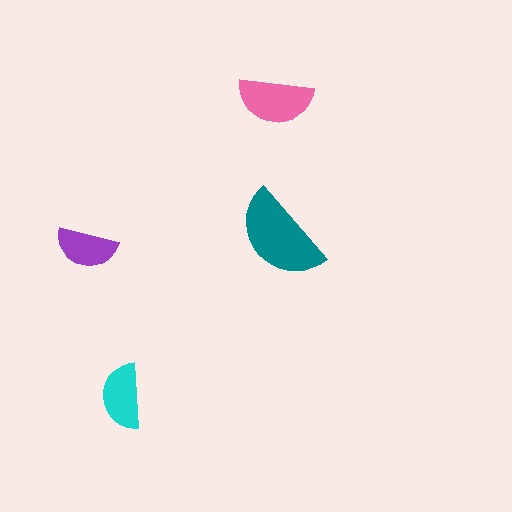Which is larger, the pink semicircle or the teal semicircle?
The teal one.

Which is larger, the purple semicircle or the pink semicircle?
The pink one.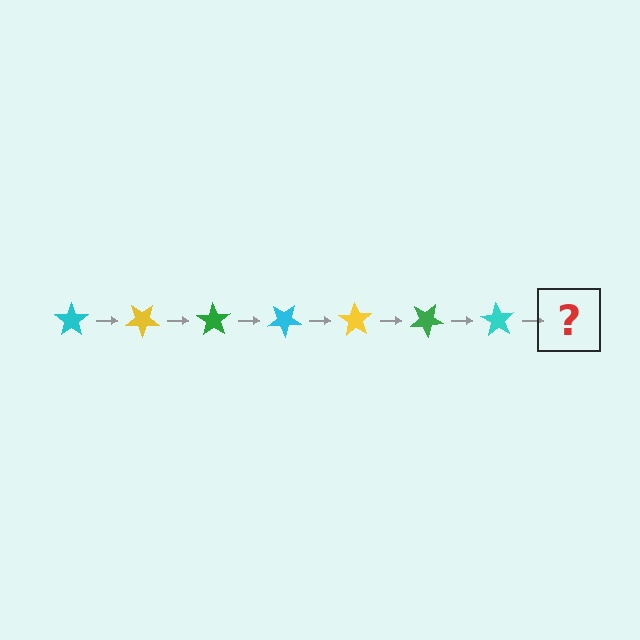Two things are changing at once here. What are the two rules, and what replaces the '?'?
The two rules are that it rotates 35 degrees each step and the color cycles through cyan, yellow, and green. The '?' should be a yellow star, rotated 245 degrees from the start.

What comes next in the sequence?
The next element should be a yellow star, rotated 245 degrees from the start.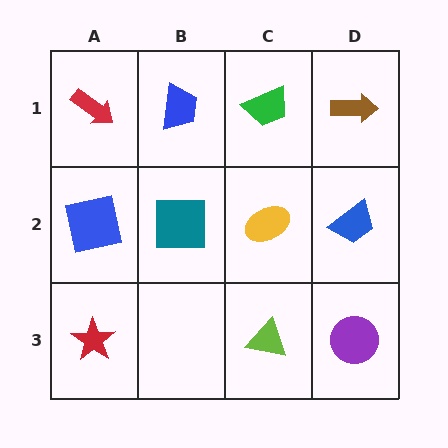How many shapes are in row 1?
4 shapes.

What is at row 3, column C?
A lime triangle.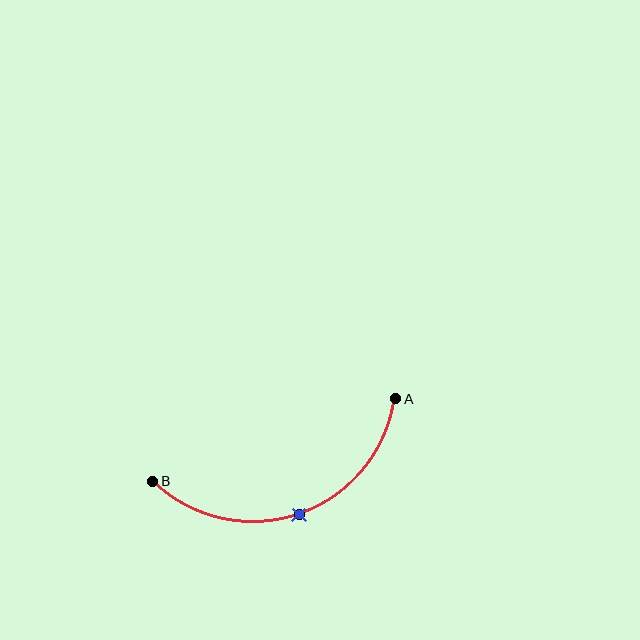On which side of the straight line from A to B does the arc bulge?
The arc bulges below the straight line connecting A and B.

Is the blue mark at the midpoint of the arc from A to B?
Yes. The blue mark lies on the arc at equal arc-length from both A and B — it is the arc midpoint.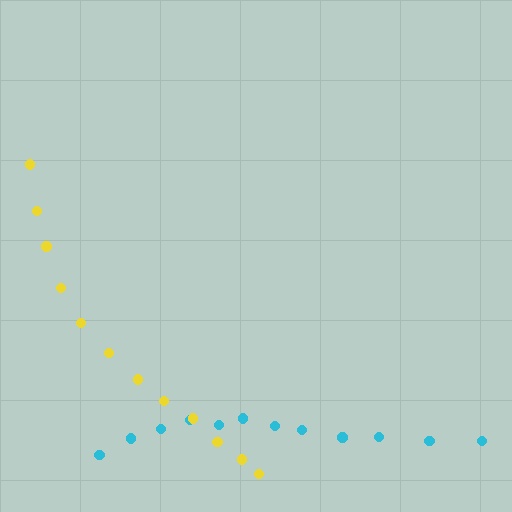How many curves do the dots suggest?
There are 2 distinct paths.